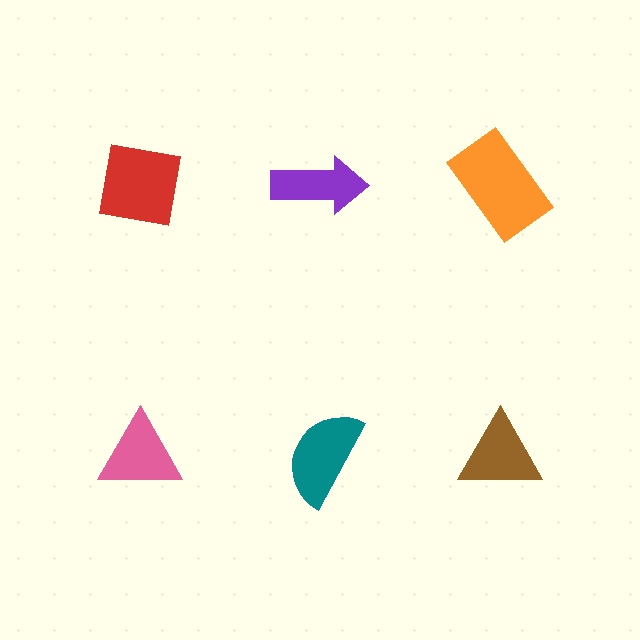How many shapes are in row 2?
3 shapes.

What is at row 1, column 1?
A red square.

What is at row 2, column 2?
A teal semicircle.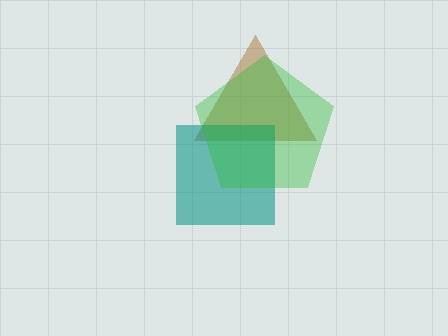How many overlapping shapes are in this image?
There are 3 overlapping shapes in the image.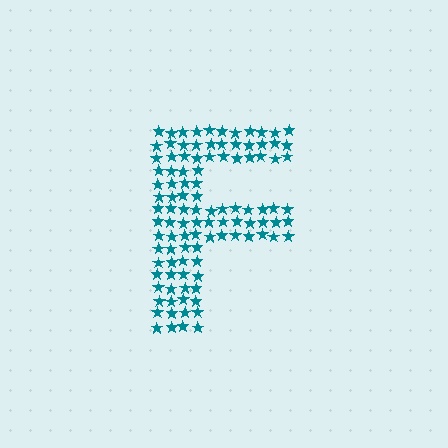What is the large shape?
The large shape is the letter F.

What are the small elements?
The small elements are stars.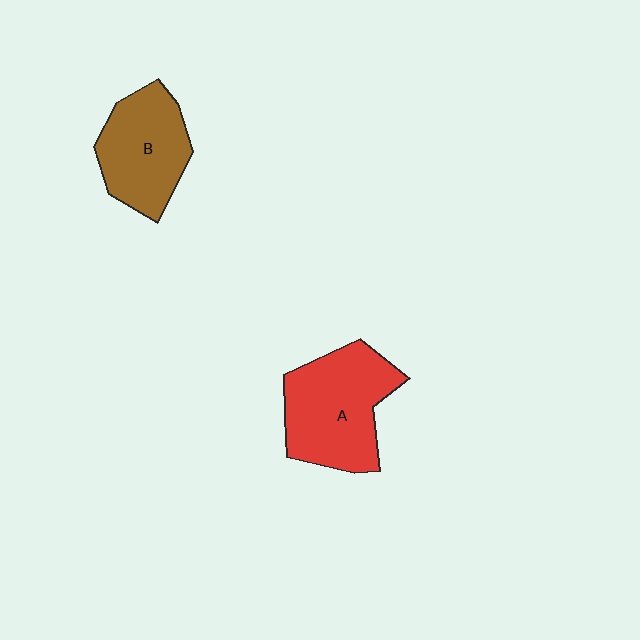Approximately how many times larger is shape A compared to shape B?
Approximately 1.2 times.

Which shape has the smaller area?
Shape B (brown).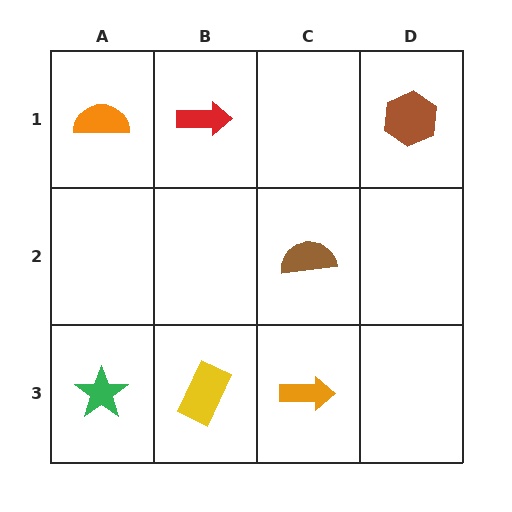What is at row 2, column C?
A brown semicircle.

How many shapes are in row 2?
1 shape.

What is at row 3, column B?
A yellow rectangle.